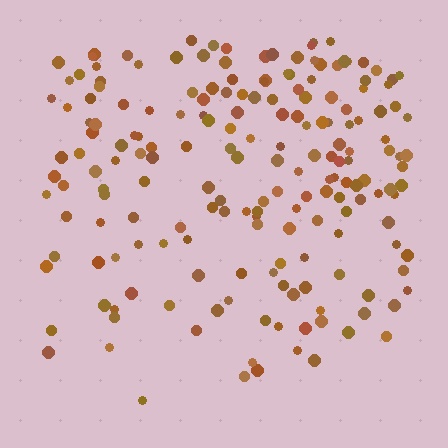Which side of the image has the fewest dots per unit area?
The bottom.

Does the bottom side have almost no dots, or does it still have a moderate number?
Still a moderate number, just noticeably fewer than the top.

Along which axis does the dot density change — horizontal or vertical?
Vertical.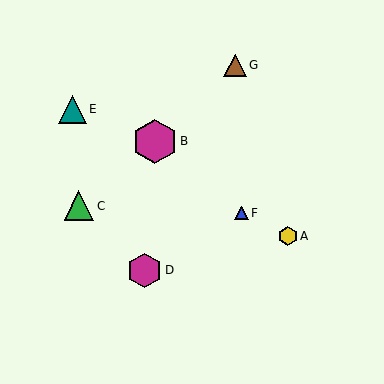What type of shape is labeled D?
Shape D is a magenta hexagon.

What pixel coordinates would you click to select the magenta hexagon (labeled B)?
Click at (155, 141) to select the magenta hexagon B.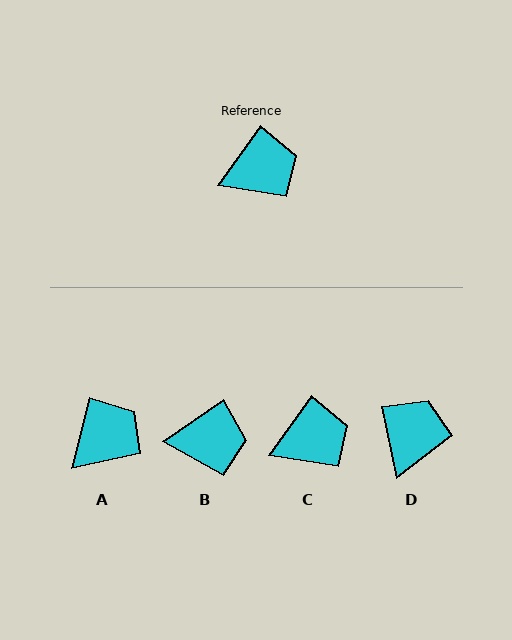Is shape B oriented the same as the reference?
No, it is off by about 21 degrees.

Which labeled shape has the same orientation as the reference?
C.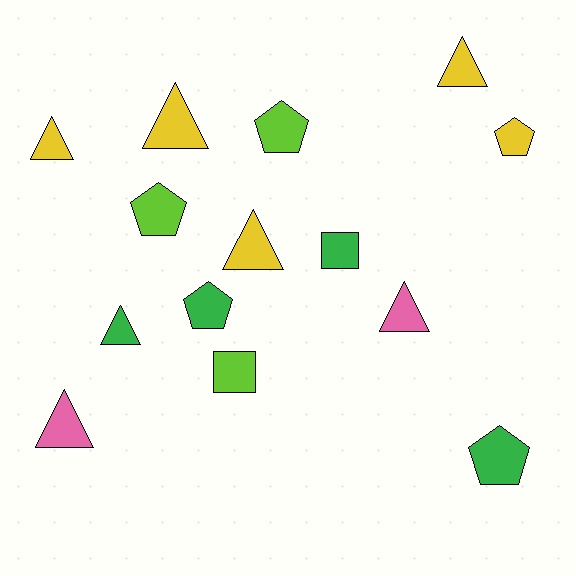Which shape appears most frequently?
Triangle, with 7 objects.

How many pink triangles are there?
There are 2 pink triangles.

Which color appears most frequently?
Yellow, with 5 objects.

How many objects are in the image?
There are 14 objects.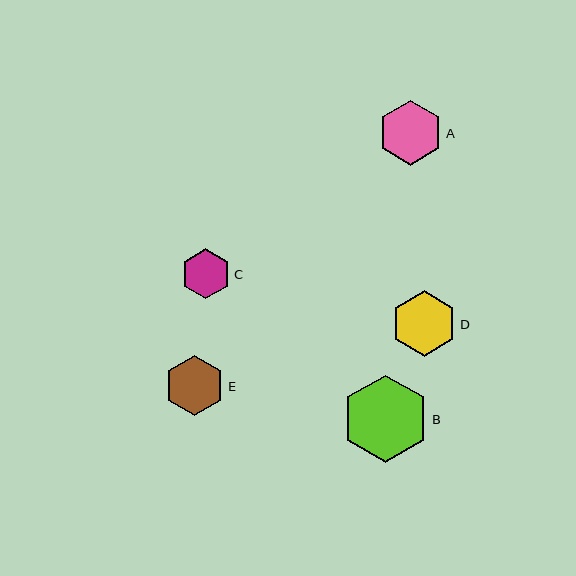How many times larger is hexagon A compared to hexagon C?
Hexagon A is approximately 1.3 times the size of hexagon C.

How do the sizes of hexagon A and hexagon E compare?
Hexagon A and hexagon E are approximately the same size.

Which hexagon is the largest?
Hexagon B is the largest with a size of approximately 87 pixels.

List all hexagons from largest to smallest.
From largest to smallest: B, D, A, E, C.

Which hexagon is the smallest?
Hexagon C is the smallest with a size of approximately 50 pixels.